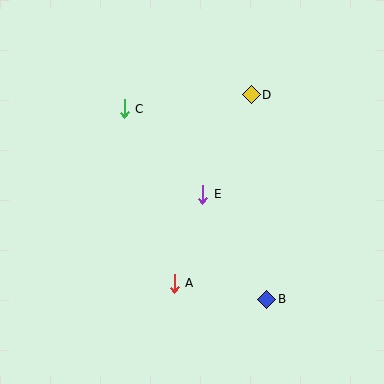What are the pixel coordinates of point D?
Point D is at (251, 95).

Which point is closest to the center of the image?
Point E at (203, 194) is closest to the center.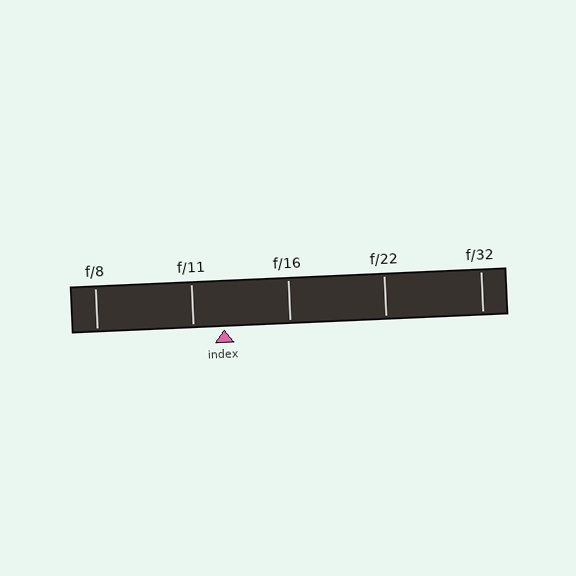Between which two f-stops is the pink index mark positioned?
The index mark is between f/11 and f/16.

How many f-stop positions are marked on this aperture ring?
There are 5 f-stop positions marked.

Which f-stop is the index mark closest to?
The index mark is closest to f/11.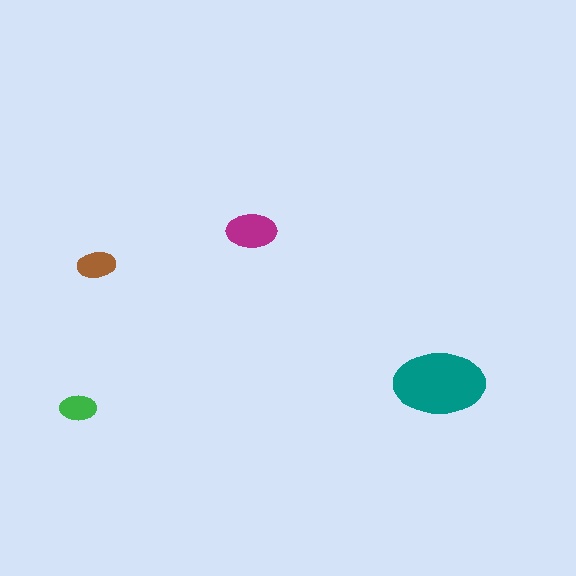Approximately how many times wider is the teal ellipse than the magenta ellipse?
About 2 times wider.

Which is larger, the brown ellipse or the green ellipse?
The brown one.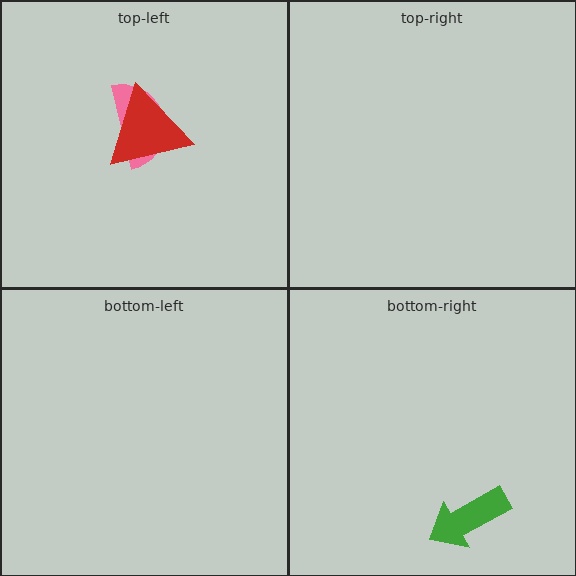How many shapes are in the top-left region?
2.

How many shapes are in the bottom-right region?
1.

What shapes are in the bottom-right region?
The green arrow.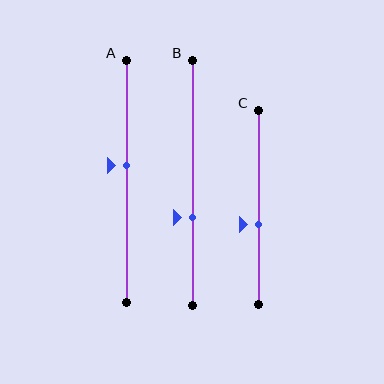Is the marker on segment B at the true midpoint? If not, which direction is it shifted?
No, the marker on segment B is shifted downward by about 14% of the segment length.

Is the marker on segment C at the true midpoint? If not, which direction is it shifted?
No, the marker on segment C is shifted downward by about 9% of the segment length.